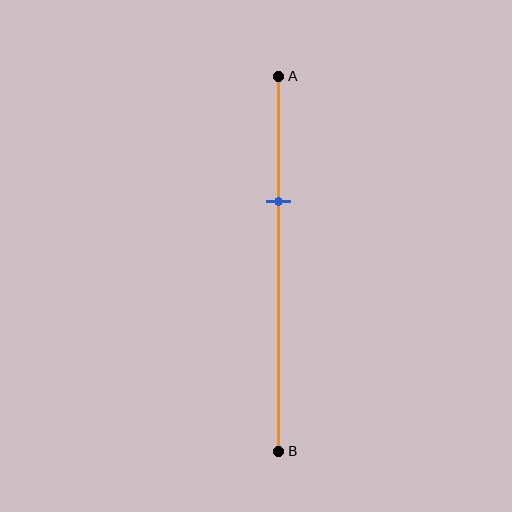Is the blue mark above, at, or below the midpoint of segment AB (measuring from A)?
The blue mark is above the midpoint of segment AB.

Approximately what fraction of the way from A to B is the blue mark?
The blue mark is approximately 35% of the way from A to B.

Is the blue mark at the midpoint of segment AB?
No, the mark is at about 35% from A, not at the 50% midpoint.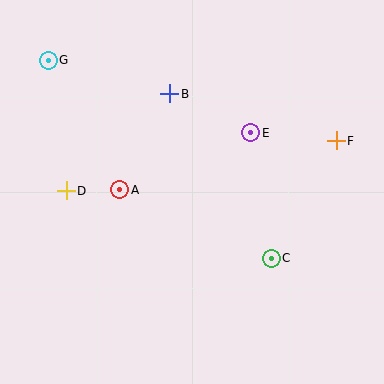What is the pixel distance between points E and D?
The distance between E and D is 193 pixels.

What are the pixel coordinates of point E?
Point E is at (251, 133).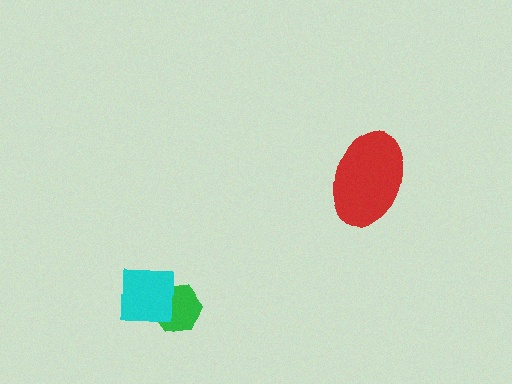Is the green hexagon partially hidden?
Yes, it is partially covered by another shape.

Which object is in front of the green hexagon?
The cyan square is in front of the green hexagon.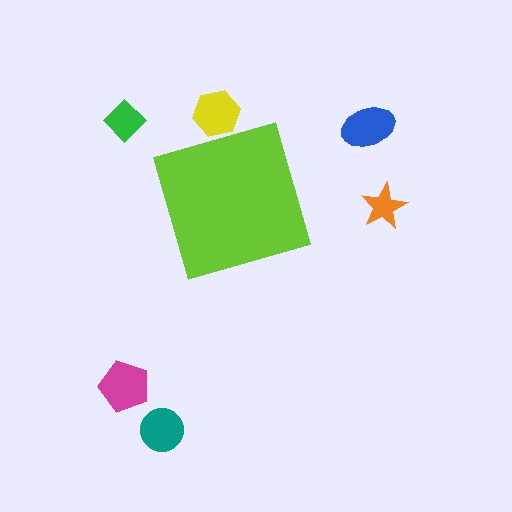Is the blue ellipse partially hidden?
No, the blue ellipse is fully visible.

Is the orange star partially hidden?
No, the orange star is fully visible.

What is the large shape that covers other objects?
A lime diamond.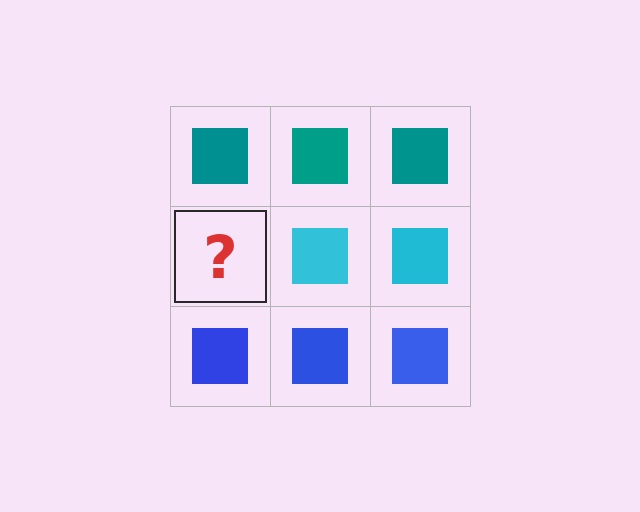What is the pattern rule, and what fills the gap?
The rule is that each row has a consistent color. The gap should be filled with a cyan square.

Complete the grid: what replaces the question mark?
The question mark should be replaced with a cyan square.